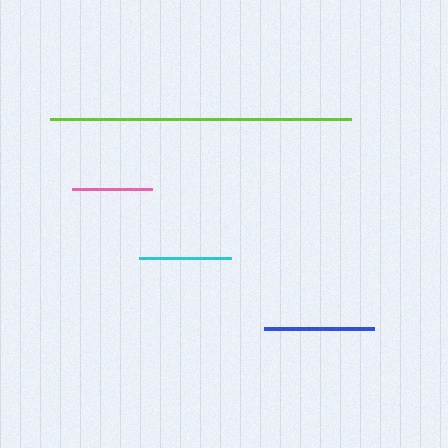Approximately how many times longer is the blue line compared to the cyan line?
The blue line is approximately 1.2 times the length of the cyan line.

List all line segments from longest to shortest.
From longest to shortest: lime, blue, cyan, pink.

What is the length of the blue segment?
The blue segment is approximately 109 pixels long.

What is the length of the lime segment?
The lime segment is approximately 301 pixels long.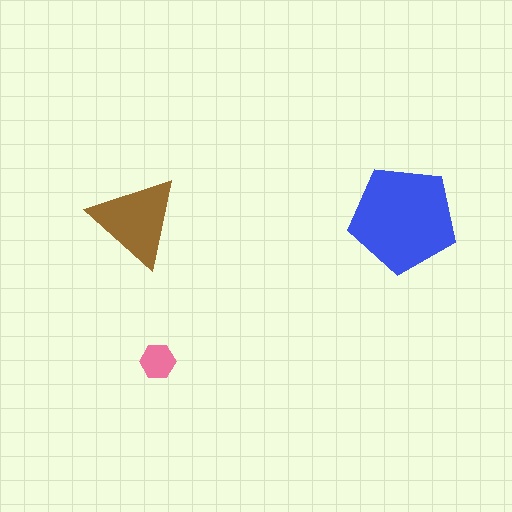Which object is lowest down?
The pink hexagon is bottommost.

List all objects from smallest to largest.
The pink hexagon, the brown triangle, the blue pentagon.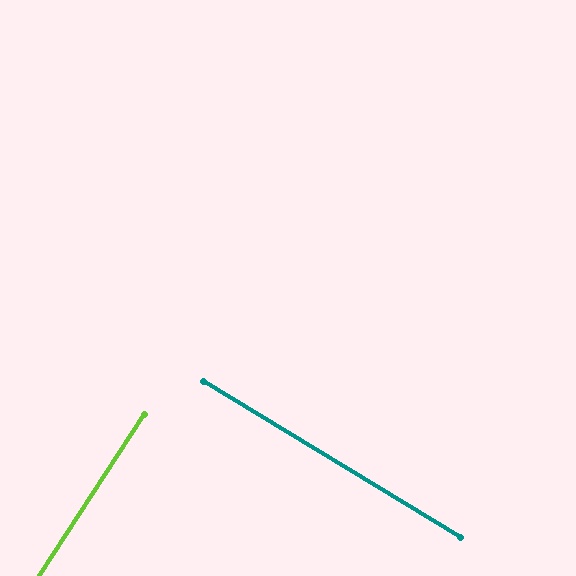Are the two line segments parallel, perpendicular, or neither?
Perpendicular — they meet at approximately 88°.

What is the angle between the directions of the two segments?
Approximately 88 degrees.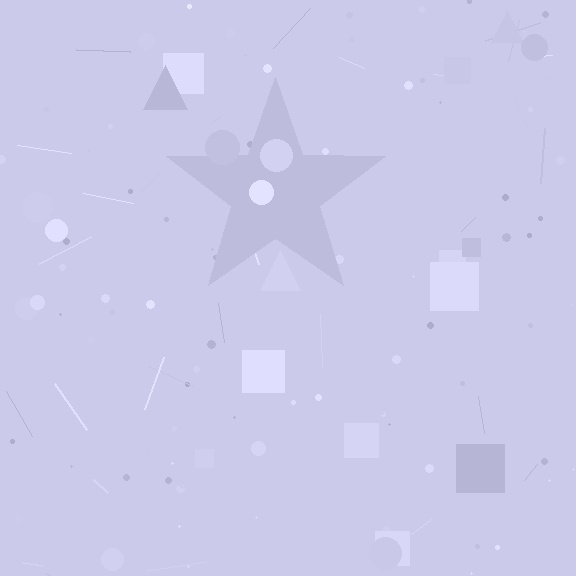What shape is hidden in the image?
A star is hidden in the image.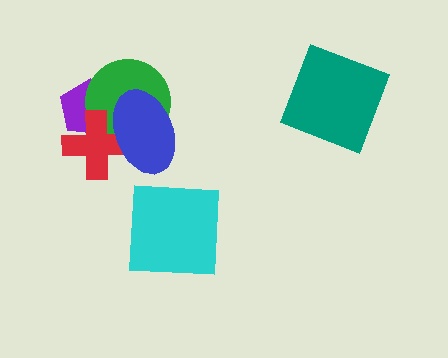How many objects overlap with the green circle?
3 objects overlap with the green circle.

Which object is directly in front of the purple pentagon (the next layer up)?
The green circle is directly in front of the purple pentagon.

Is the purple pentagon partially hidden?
Yes, it is partially covered by another shape.